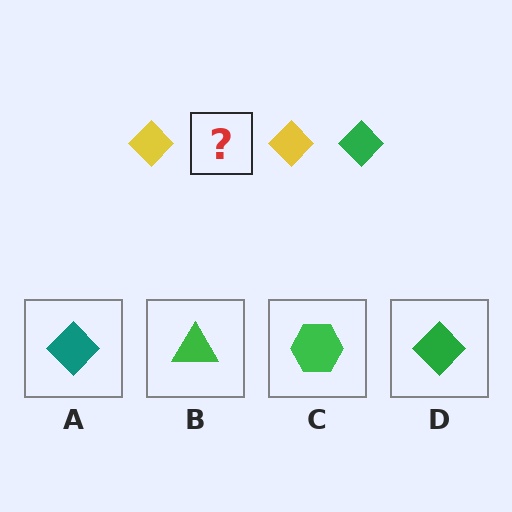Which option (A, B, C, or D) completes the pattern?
D.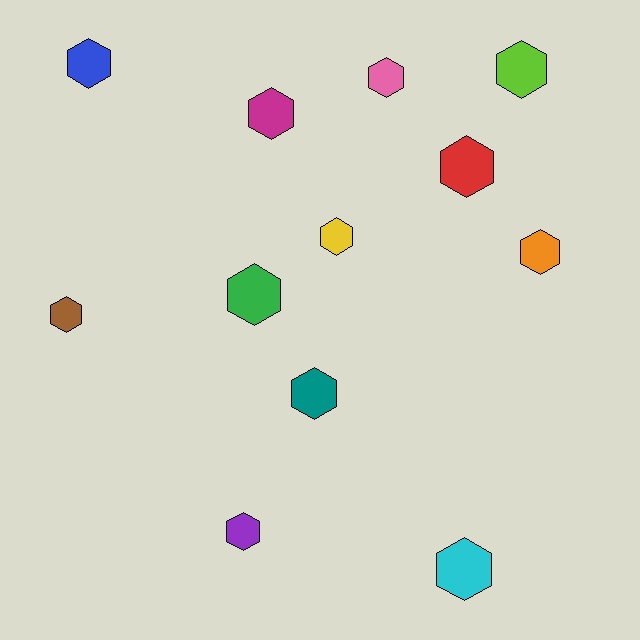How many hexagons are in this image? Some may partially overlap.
There are 12 hexagons.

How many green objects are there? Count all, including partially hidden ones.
There is 1 green object.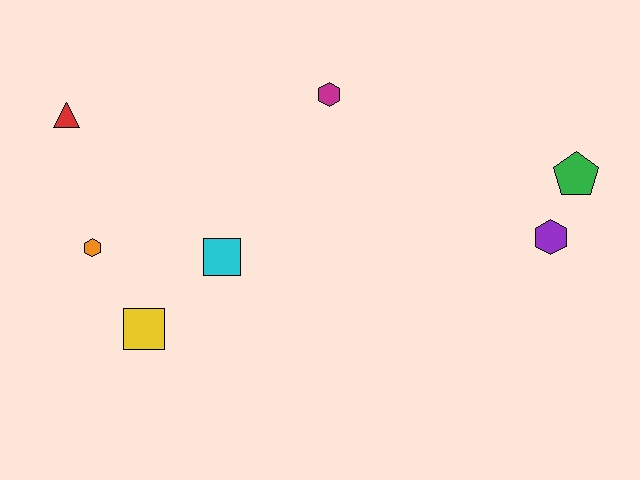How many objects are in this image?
There are 7 objects.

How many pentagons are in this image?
There is 1 pentagon.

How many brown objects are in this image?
There are no brown objects.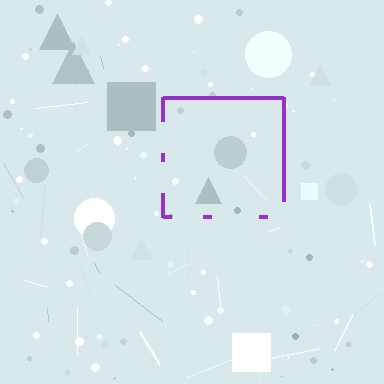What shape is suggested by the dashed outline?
The dashed outline suggests a square.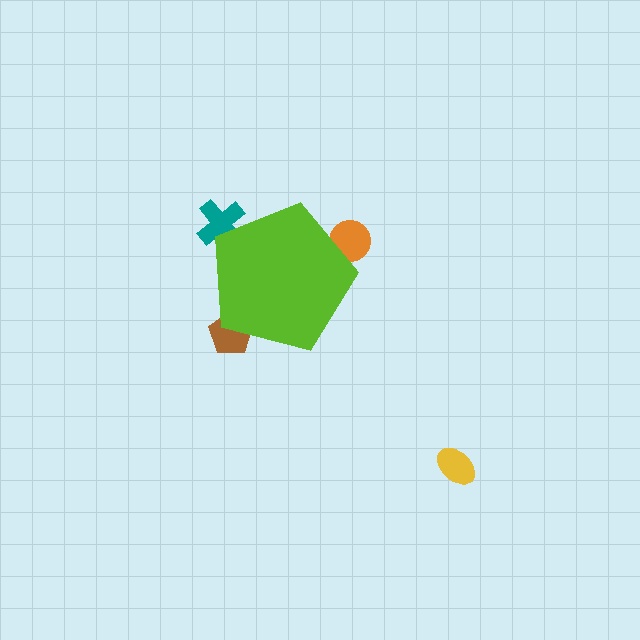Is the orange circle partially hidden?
Yes, the orange circle is partially hidden behind the lime pentagon.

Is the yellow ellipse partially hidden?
No, the yellow ellipse is fully visible.